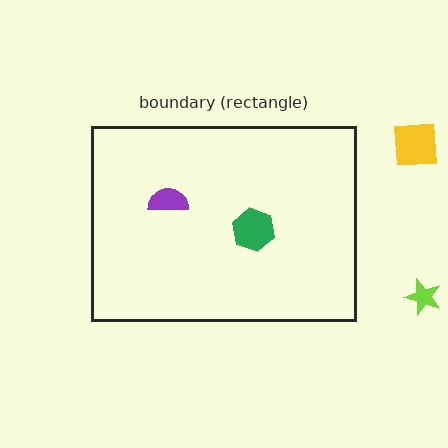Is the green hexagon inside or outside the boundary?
Inside.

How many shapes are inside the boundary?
2 inside, 2 outside.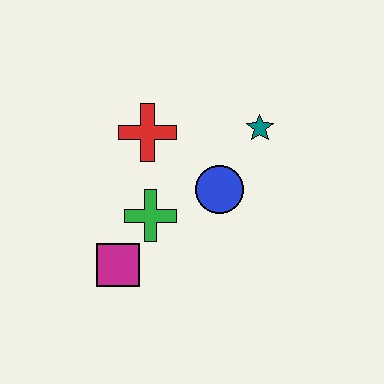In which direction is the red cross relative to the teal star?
The red cross is to the left of the teal star.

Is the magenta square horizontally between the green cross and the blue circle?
No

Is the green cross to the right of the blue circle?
No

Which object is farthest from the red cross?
The magenta square is farthest from the red cross.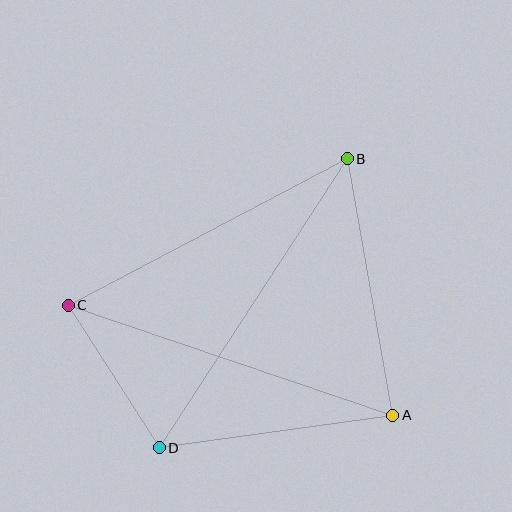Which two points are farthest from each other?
Points B and D are farthest from each other.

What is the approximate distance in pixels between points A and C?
The distance between A and C is approximately 342 pixels.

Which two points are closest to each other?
Points C and D are closest to each other.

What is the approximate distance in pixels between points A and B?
The distance between A and B is approximately 261 pixels.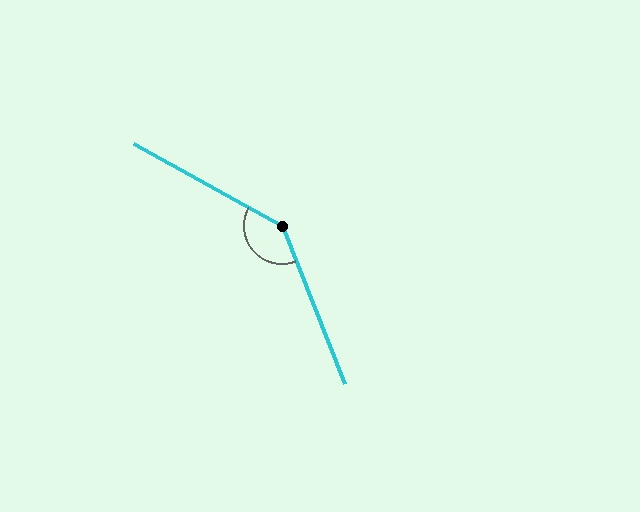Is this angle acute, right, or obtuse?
It is obtuse.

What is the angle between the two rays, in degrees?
Approximately 140 degrees.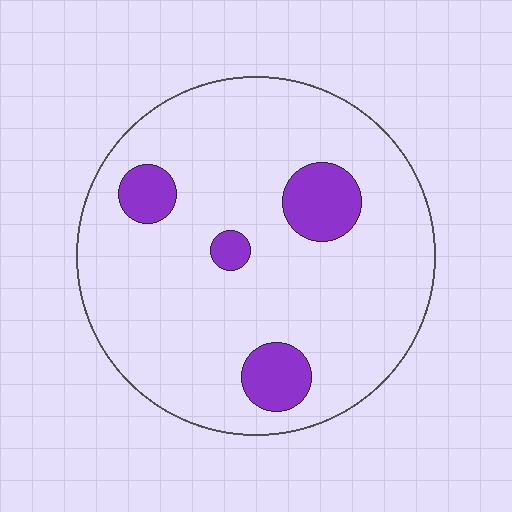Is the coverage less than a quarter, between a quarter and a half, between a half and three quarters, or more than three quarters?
Less than a quarter.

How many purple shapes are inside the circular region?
4.